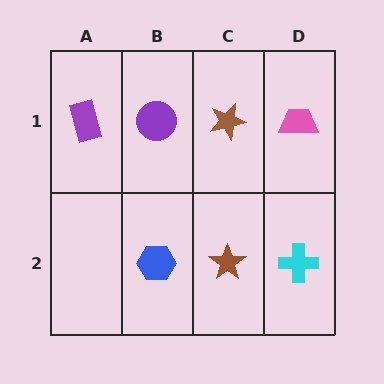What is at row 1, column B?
A purple circle.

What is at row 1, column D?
A pink trapezoid.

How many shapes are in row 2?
3 shapes.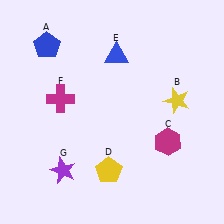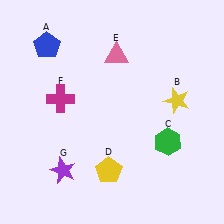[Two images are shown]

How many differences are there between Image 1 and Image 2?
There are 2 differences between the two images.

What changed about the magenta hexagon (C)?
In Image 1, C is magenta. In Image 2, it changed to green.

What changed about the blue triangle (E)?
In Image 1, E is blue. In Image 2, it changed to pink.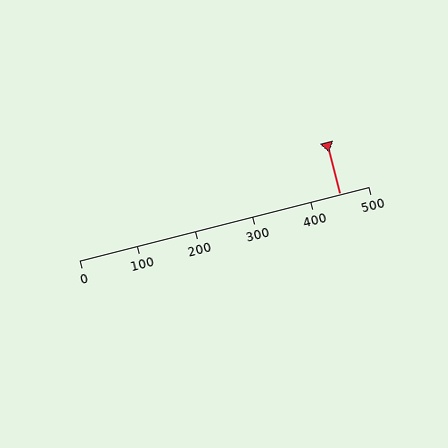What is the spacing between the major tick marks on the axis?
The major ticks are spaced 100 apart.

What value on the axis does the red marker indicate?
The marker indicates approximately 450.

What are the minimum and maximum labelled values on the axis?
The axis runs from 0 to 500.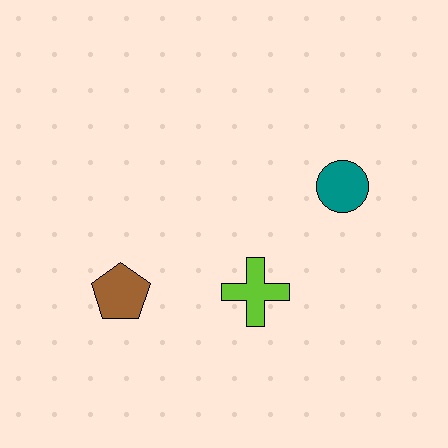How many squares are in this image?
There are no squares.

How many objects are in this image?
There are 3 objects.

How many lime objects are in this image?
There is 1 lime object.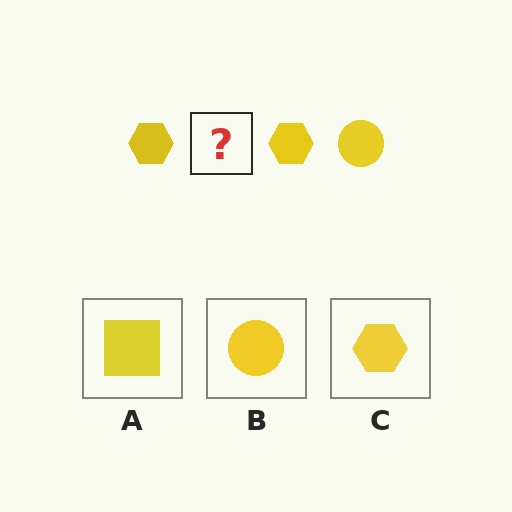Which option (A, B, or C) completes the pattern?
B.